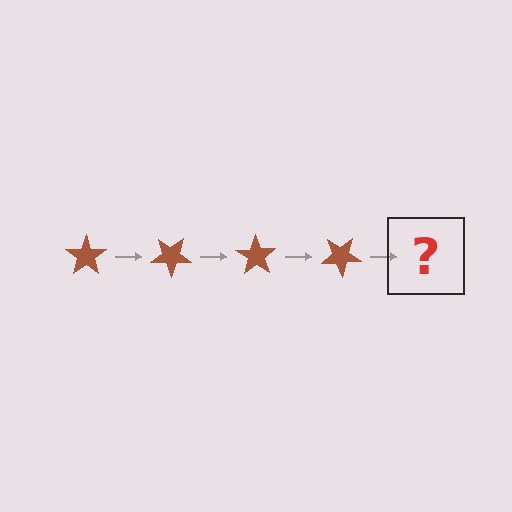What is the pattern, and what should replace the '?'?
The pattern is that the star rotates 35 degrees each step. The '?' should be a brown star rotated 140 degrees.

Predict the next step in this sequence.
The next step is a brown star rotated 140 degrees.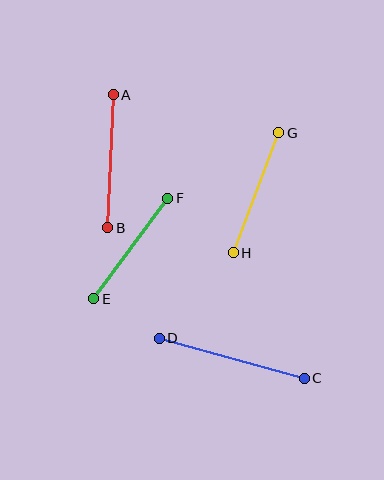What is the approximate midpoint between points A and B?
The midpoint is at approximately (110, 161) pixels.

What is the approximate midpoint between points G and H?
The midpoint is at approximately (256, 193) pixels.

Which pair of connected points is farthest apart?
Points C and D are farthest apart.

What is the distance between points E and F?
The distance is approximately 124 pixels.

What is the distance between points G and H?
The distance is approximately 128 pixels.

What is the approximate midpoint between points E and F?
The midpoint is at approximately (131, 249) pixels.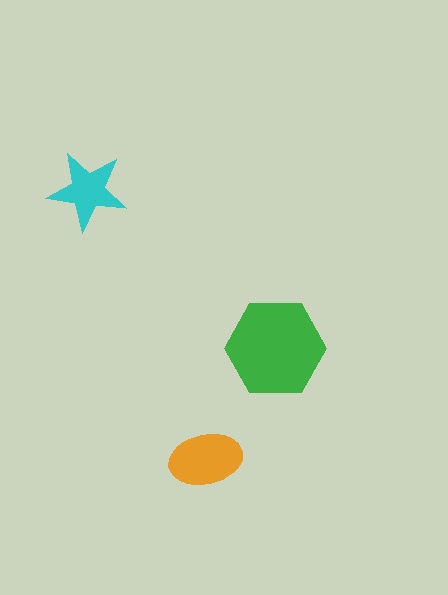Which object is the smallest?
The cyan star.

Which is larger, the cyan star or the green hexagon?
The green hexagon.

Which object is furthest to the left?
The cyan star is leftmost.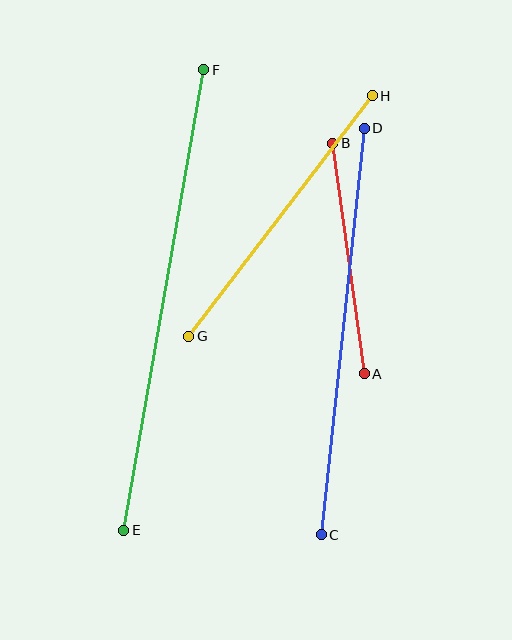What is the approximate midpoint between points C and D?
The midpoint is at approximately (343, 332) pixels.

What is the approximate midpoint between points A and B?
The midpoint is at approximately (348, 258) pixels.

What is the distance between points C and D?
The distance is approximately 408 pixels.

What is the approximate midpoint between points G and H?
The midpoint is at approximately (281, 216) pixels.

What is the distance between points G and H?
The distance is approximately 303 pixels.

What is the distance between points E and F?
The distance is approximately 468 pixels.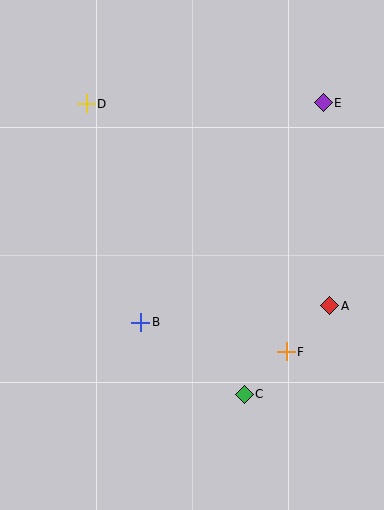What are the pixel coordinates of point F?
Point F is at (286, 352).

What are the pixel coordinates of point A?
Point A is at (330, 306).